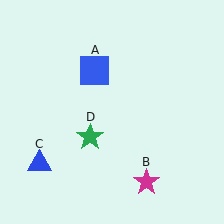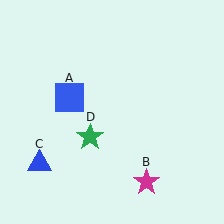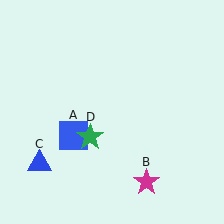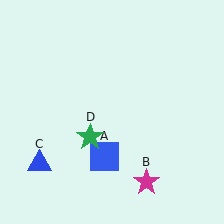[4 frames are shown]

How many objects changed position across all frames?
1 object changed position: blue square (object A).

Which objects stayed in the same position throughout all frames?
Magenta star (object B) and blue triangle (object C) and green star (object D) remained stationary.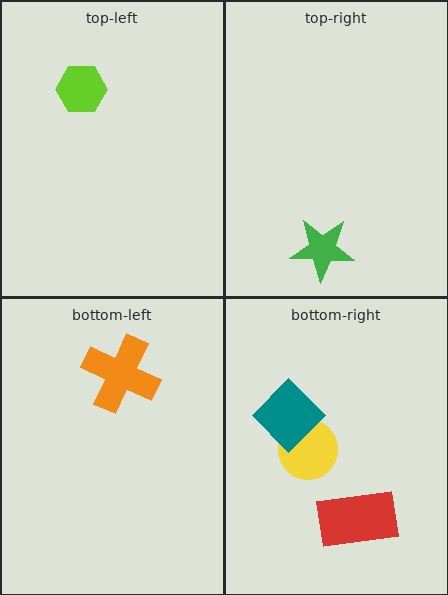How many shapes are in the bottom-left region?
1.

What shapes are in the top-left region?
The lime hexagon.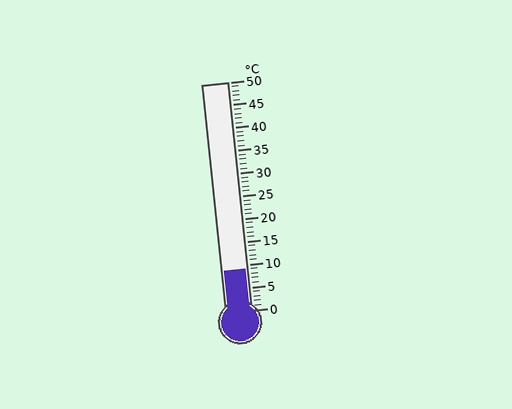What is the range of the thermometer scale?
The thermometer scale ranges from 0°C to 50°C.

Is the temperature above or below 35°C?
The temperature is below 35°C.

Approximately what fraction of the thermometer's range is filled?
The thermometer is filled to approximately 20% of its range.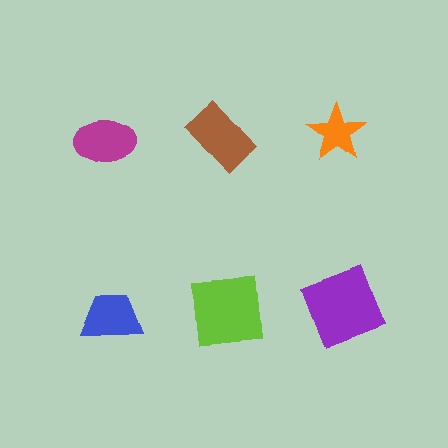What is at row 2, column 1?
A blue trapezoid.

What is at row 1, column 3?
An orange star.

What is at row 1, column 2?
A brown rectangle.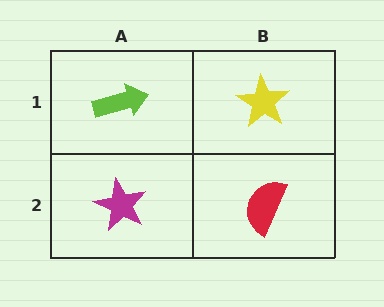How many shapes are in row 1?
2 shapes.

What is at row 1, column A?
A lime arrow.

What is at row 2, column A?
A magenta star.